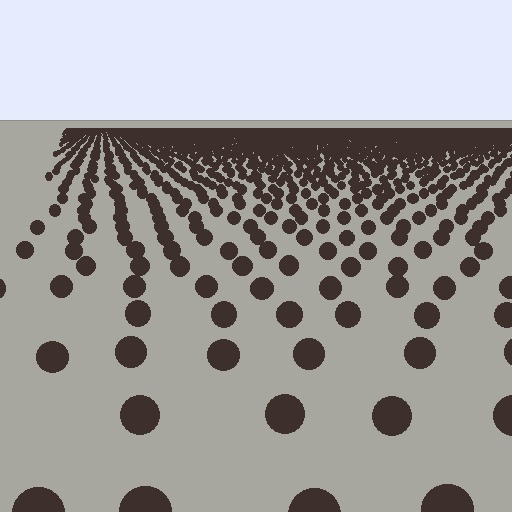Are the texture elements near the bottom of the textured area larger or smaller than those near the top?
Larger. Near the bottom, elements are closer to the viewer and appear at a bigger on-screen size.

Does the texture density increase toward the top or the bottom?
Density increases toward the top.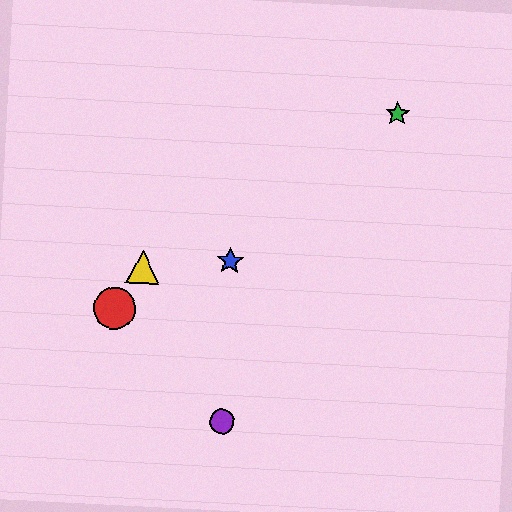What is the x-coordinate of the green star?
The green star is at x≈397.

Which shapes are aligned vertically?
The blue star, the purple circle are aligned vertically.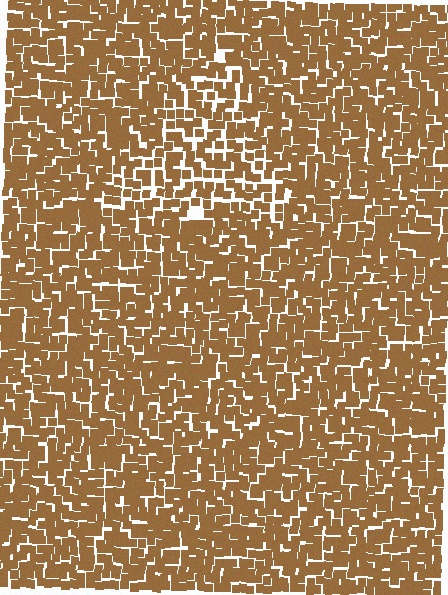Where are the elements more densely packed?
The elements are more densely packed outside the triangle boundary.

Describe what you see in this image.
The image contains small brown elements arranged at two different densities. A triangle-shaped region is visible where the elements are less densely packed than the surrounding area.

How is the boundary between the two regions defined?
The boundary is defined by a change in element density (approximately 1.4x ratio). All elements are the same color, size, and shape.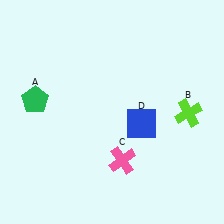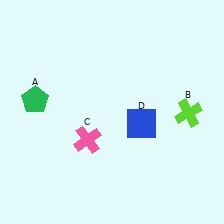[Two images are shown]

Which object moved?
The pink cross (C) moved left.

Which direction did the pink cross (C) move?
The pink cross (C) moved left.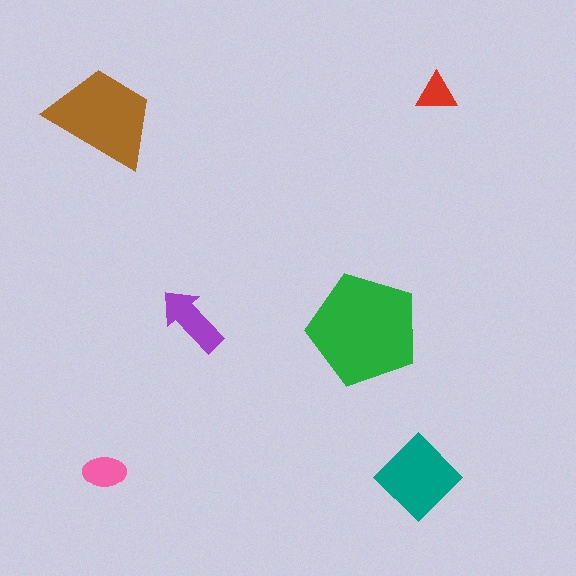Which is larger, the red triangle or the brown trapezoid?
The brown trapezoid.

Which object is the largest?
The green pentagon.